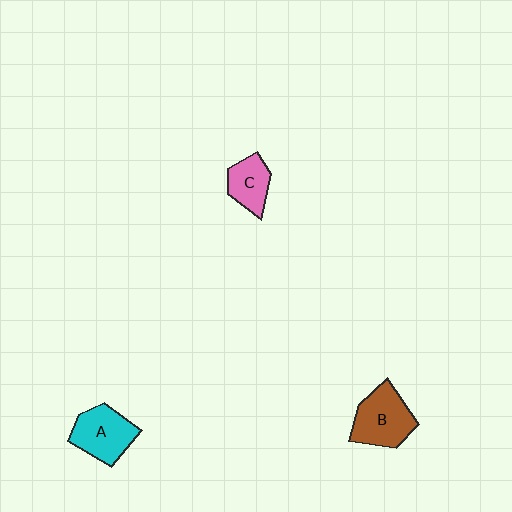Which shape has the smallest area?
Shape C (pink).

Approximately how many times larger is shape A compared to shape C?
Approximately 1.4 times.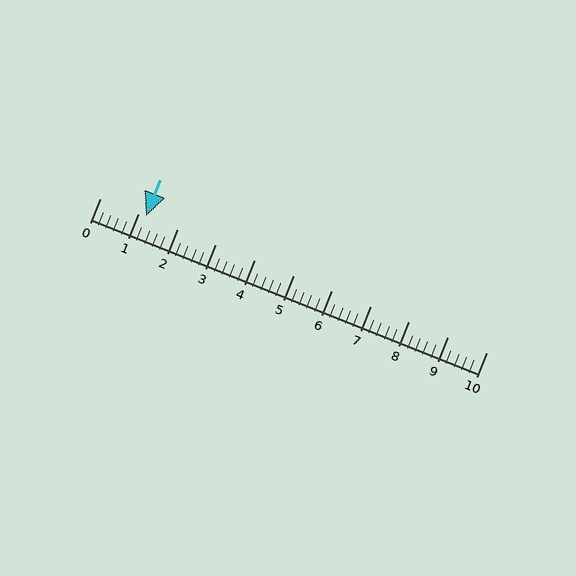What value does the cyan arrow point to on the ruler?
The cyan arrow points to approximately 1.2.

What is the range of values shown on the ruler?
The ruler shows values from 0 to 10.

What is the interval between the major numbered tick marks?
The major tick marks are spaced 1 units apart.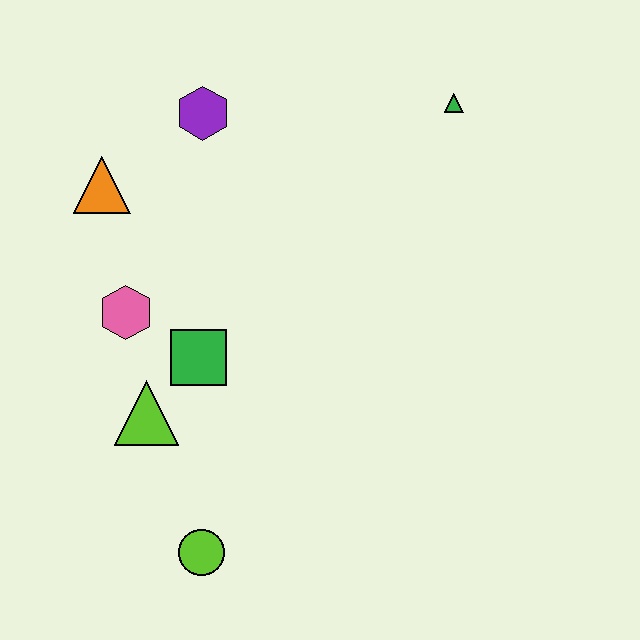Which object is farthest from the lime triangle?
The green triangle is farthest from the lime triangle.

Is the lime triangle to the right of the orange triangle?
Yes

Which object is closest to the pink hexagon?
The green square is closest to the pink hexagon.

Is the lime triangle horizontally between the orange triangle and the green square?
Yes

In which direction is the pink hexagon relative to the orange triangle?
The pink hexagon is below the orange triangle.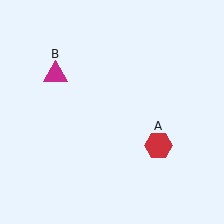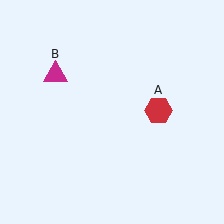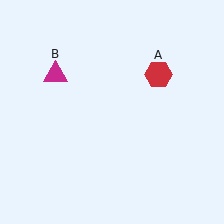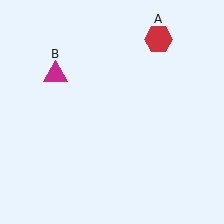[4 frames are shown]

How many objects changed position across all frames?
1 object changed position: red hexagon (object A).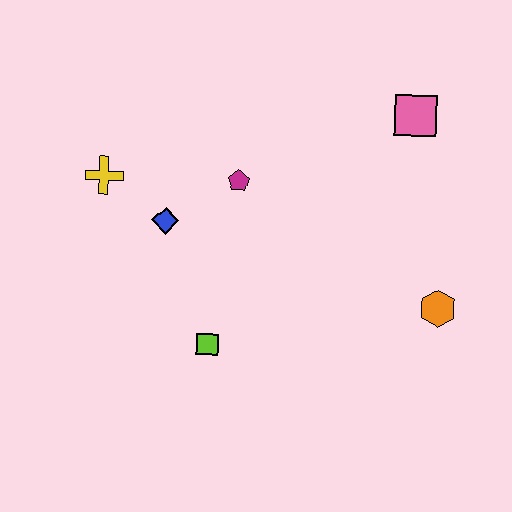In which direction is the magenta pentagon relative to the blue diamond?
The magenta pentagon is to the right of the blue diamond.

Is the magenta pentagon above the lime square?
Yes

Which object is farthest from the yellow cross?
The orange hexagon is farthest from the yellow cross.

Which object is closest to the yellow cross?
The blue diamond is closest to the yellow cross.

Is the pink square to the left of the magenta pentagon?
No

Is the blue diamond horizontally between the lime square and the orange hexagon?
No